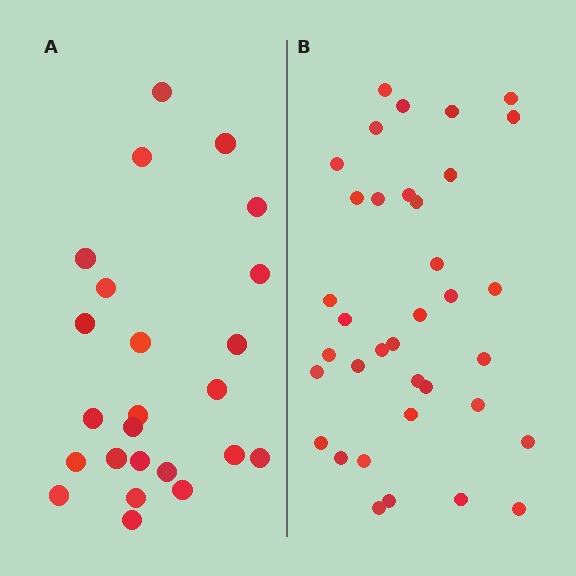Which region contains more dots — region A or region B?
Region B (the right region) has more dots.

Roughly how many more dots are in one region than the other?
Region B has roughly 12 or so more dots than region A.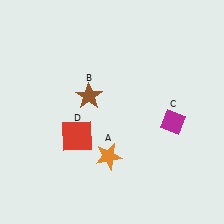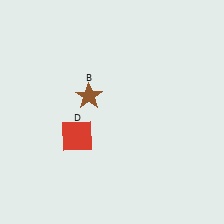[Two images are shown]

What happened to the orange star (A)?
The orange star (A) was removed in Image 2. It was in the bottom-left area of Image 1.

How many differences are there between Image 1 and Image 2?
There are 2 differences between the two images.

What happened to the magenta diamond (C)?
The magenta diamond (C) was removed in Image 2. It was in the bottom-right area of Image 1.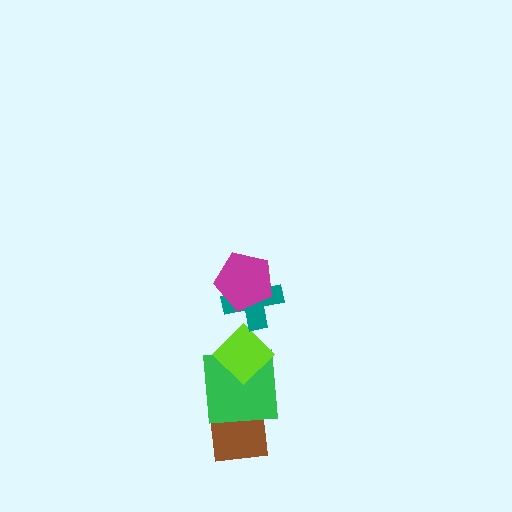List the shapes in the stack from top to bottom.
From top to bottom: the magenta pentagon, the teal cross, the lime diamond, the green square, the brown square.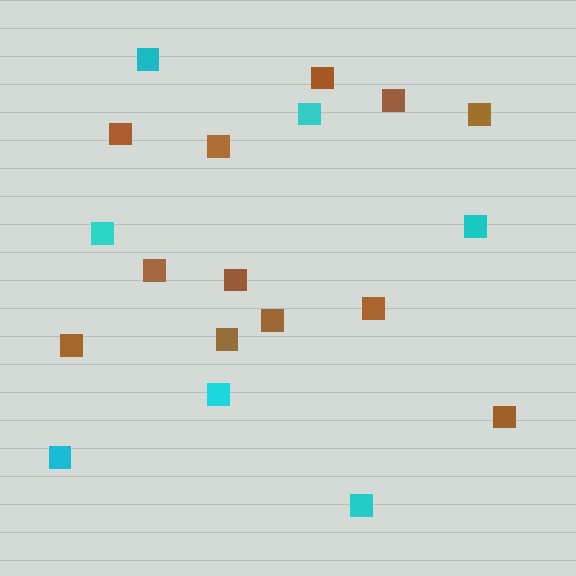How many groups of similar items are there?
There are 2 groups: one group of brown squares (12) and one group of cyan squares (7).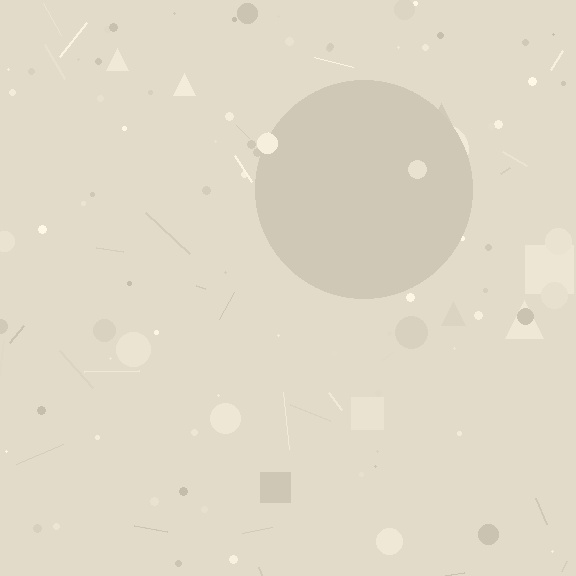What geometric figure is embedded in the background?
A circle is embedded in the background.